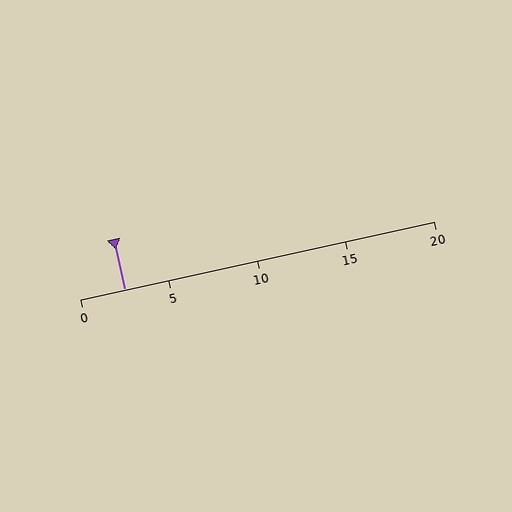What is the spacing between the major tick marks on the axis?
The major ticks are spaced 5 apart.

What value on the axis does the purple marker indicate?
The marker indicates approximately 2.5.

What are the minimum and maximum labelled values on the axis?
The axis runs from 0 to 20.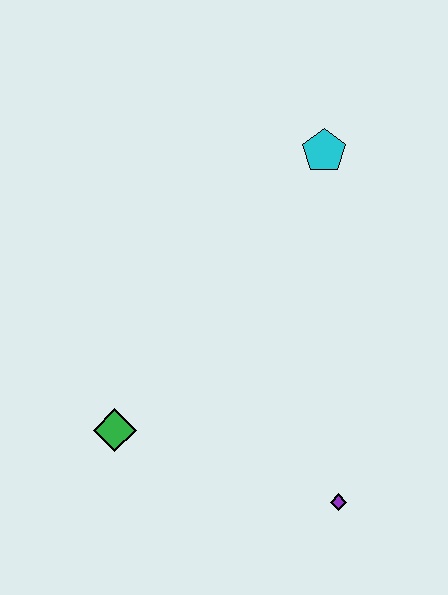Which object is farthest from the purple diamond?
The cyan pentagon is farthest from the purple diamond.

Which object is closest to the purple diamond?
The green diamond is closest to the purple diamond.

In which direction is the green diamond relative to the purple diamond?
The green diamond is to the left of the purple diamond.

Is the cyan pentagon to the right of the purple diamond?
No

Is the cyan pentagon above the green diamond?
Yes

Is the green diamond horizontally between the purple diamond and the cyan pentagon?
No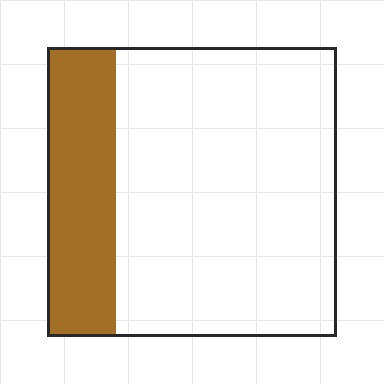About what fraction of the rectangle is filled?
About one quarter (1/4).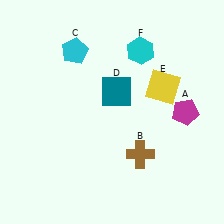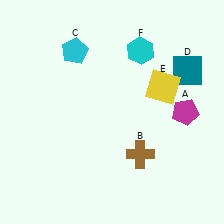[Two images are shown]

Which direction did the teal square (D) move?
The teal square (D) moved right.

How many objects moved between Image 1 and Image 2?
1 object moved between the two images.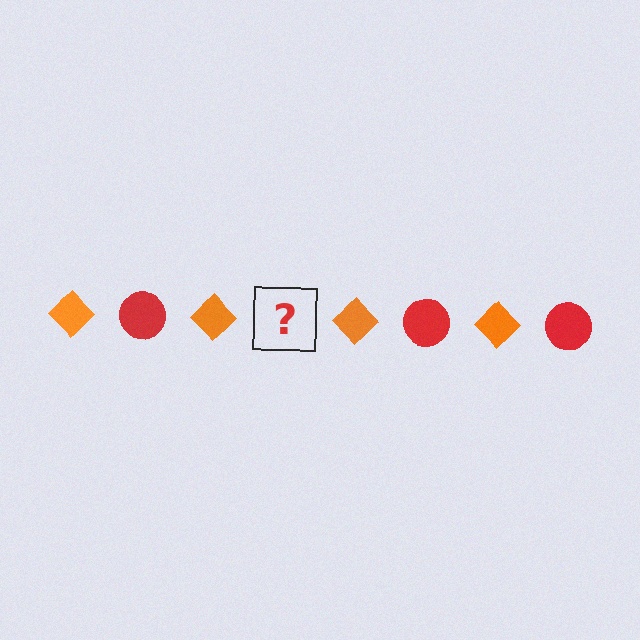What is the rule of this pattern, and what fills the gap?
The rule is that the pattern alternates between orange diamond and red circle. The gap should be filled with a red circle.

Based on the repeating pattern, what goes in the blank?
The blank should be a red circle.